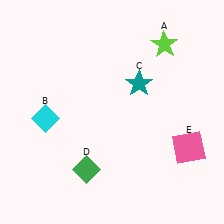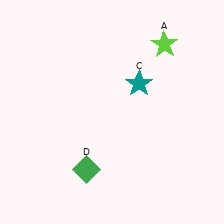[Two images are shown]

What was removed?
The cyan diamond (B), the pink square (E) were removed in Image 2.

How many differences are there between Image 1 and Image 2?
There are 2 differences between the two images.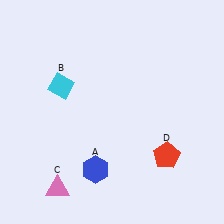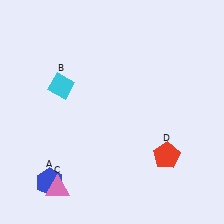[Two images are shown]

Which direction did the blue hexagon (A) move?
The blue hexagon (A) moved left.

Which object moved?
The blue hexagon (A) moved left.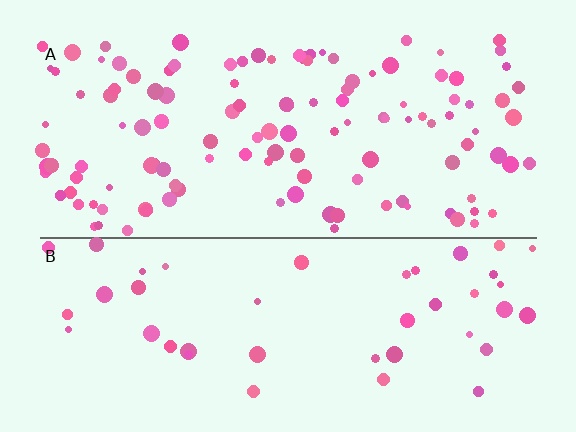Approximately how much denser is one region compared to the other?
Approximately 2.7× — region A over region B.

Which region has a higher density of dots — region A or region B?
A (the top).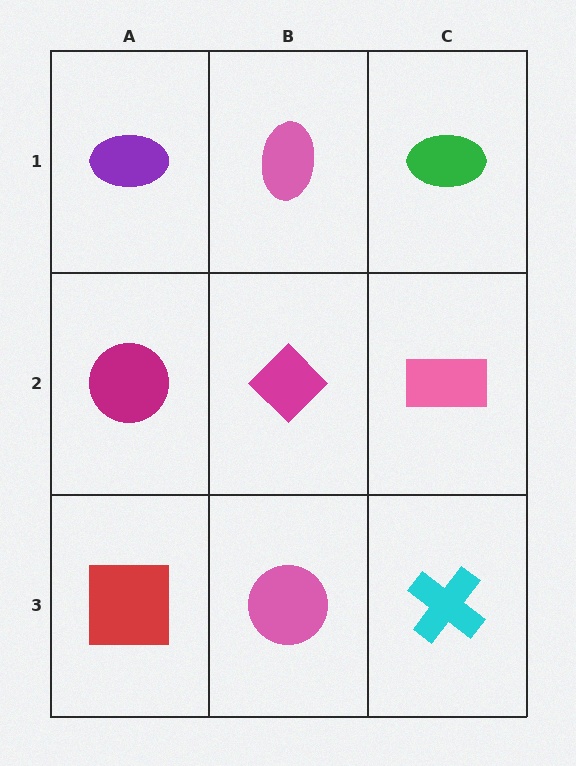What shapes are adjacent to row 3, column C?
A pink rectangle (row 2, column C), a pink circle (row 3, column B).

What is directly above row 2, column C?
A green ellipse.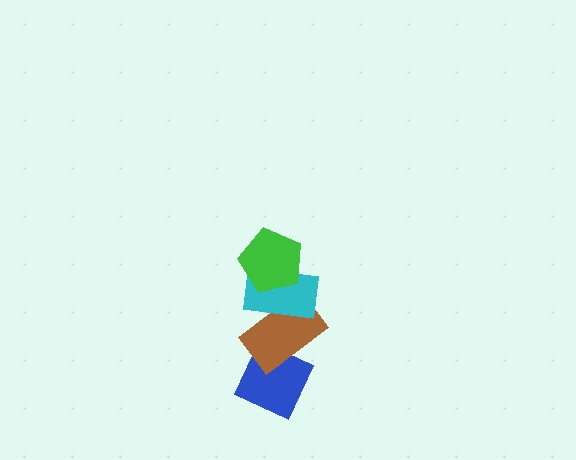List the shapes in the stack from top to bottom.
From top to bottom: the green pentagon, the cyan rectangle, the brown rectangle, the blue diamond.